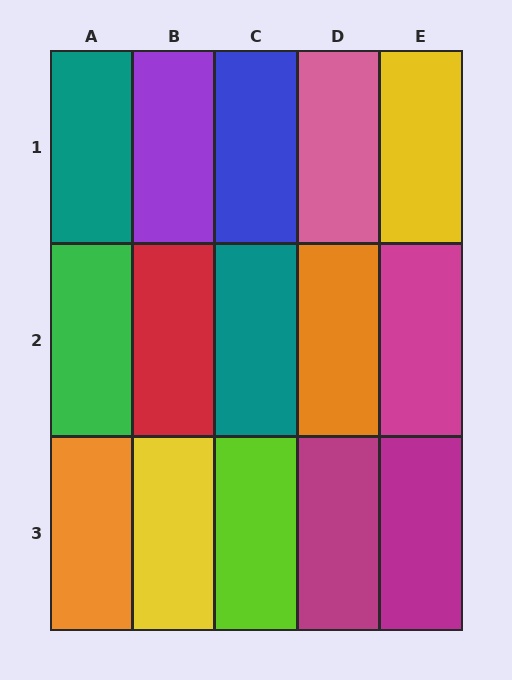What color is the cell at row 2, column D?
Orange.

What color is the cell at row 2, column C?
Teal.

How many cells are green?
1 cell is green.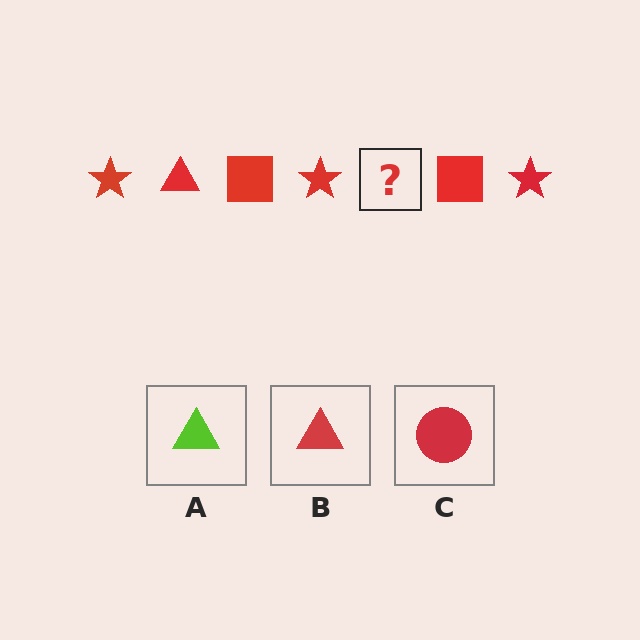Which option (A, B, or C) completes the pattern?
B.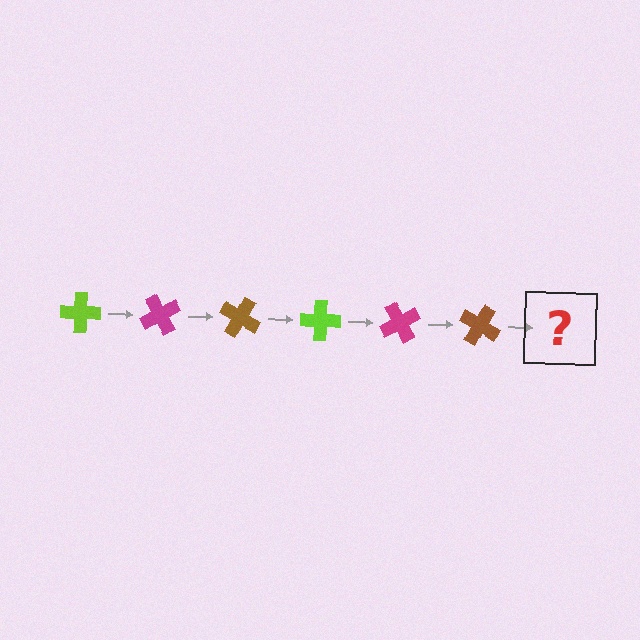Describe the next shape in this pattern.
It should be a lime cross, rotated 360 degrees from the start.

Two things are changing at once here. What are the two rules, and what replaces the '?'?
The two rules are that it rotates 60 degrees each step and the color cycles through lime, magenta, and brown. The '?' should be a lime cross, rotated 360 degrees from the start.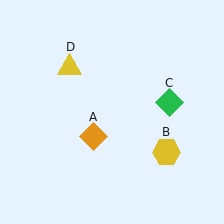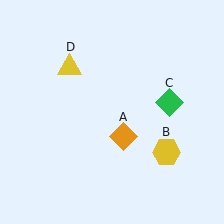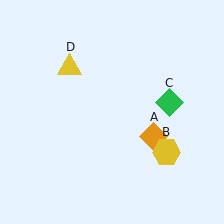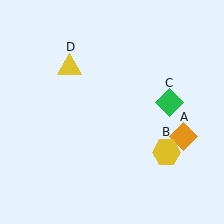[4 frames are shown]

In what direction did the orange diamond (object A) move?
The orange diamond (object A) moved right.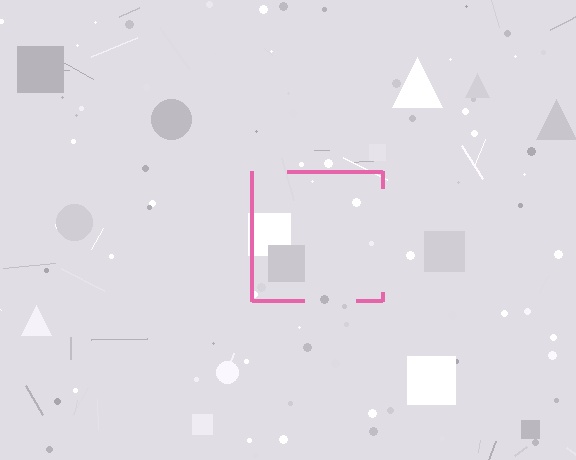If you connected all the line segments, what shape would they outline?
They would outline a square.